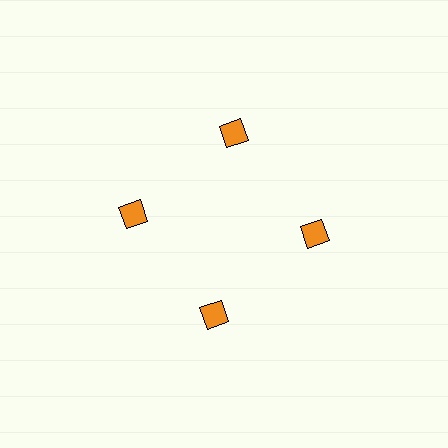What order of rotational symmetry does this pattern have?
This pattern has 4-fold rotational symmetry.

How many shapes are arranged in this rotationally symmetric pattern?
There are 4 shapes, arranged in 4 groups of 1.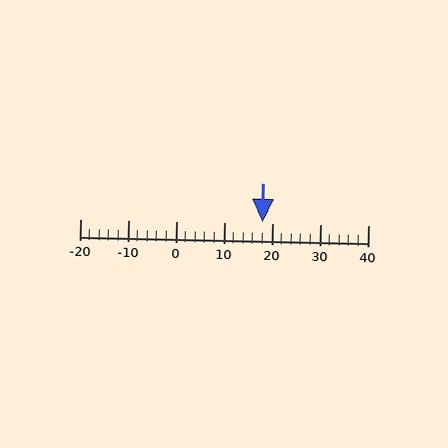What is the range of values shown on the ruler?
The ruler shows values from -20 to 40.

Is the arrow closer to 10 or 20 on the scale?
The arrow is closer to 20.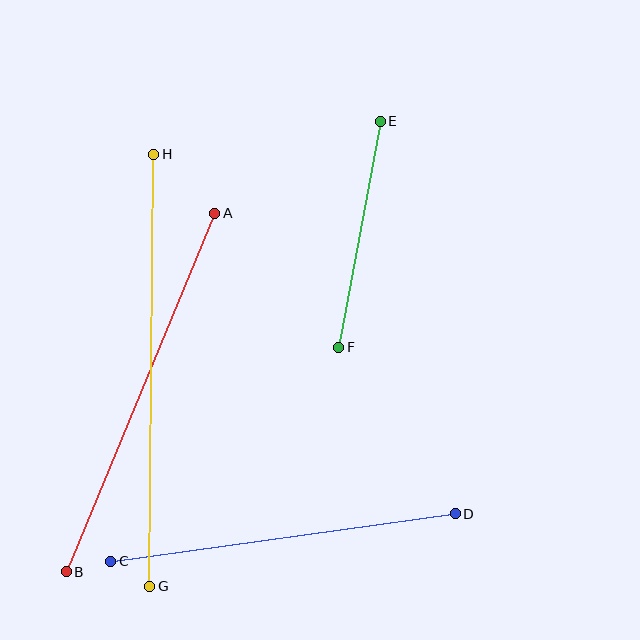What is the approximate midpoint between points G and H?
The midpoint is at approximately (152, 370) pixels.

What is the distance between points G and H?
The distance is approximately 432 pixels.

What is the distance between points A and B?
The distance is approximately 388 pixels.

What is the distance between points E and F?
The distance is approximately 230 pixels.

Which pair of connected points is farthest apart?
Points G and H are farthest apart.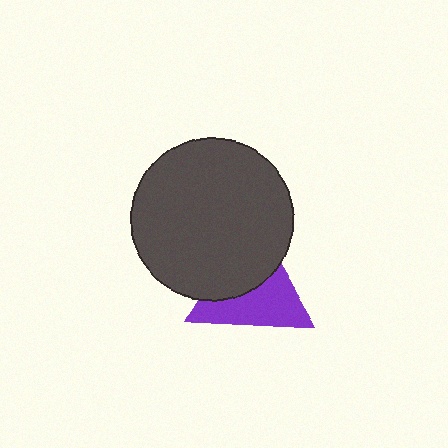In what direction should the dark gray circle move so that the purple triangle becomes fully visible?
The dark gray circle should move toward the upper-left. That is the shortest direction to clear the overlap and leave the purple triangle fully visible.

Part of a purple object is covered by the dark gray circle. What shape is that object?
It is a triangle.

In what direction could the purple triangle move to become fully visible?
The purple triangle could move toward the lower-right. That would shift it out from behind the dark gray circle entirely.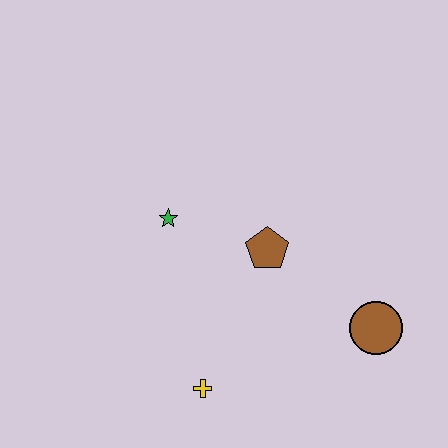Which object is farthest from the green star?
The brown circle is farthest from the green star.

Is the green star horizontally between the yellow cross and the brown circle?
No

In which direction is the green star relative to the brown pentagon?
The green star is to the left of the brown pentagon.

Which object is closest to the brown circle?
The brown pentagon is closest to the brown circle.